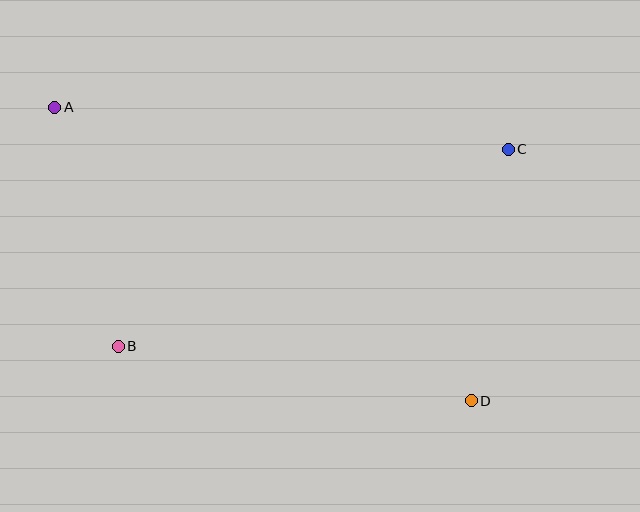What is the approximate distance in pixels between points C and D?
The distance between C and D is approximately 254 pixels.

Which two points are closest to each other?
Points A and B are closest to each other.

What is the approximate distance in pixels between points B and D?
The distance between B and D is approximately 357 pixels.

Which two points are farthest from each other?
Points A and D are farthest from each other.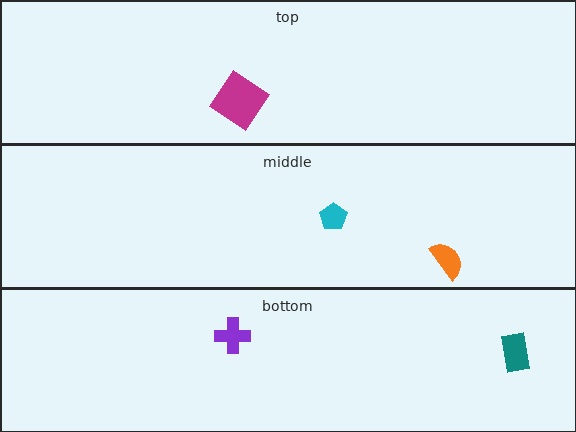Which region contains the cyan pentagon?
The middle region.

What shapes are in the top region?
The magenta diamond.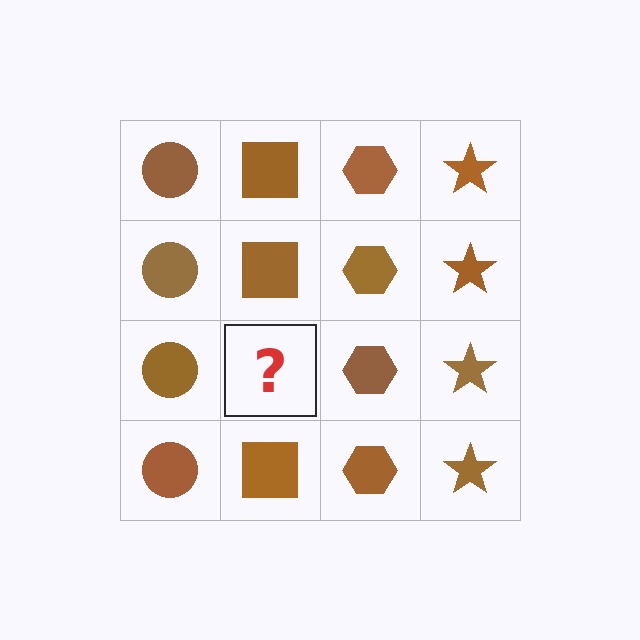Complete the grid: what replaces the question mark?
The question mark should be replaced with a brown square.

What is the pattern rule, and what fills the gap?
The rule is that each column has a consistent shape. The gap should be filled with a brown square.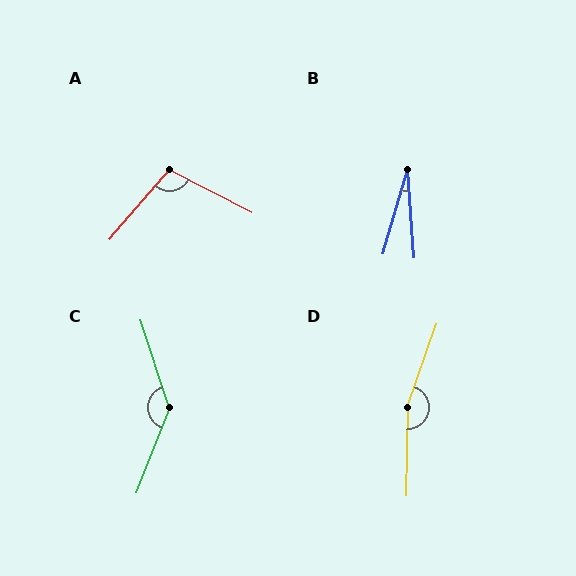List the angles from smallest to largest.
B (21°), A (104°), C (140°), D (161°).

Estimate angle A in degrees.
Approximately 104 degrees.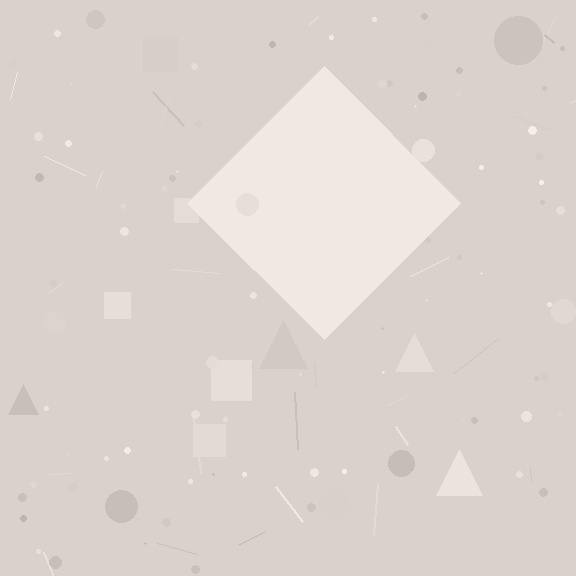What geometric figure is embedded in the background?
A diamond is embedded in the background.